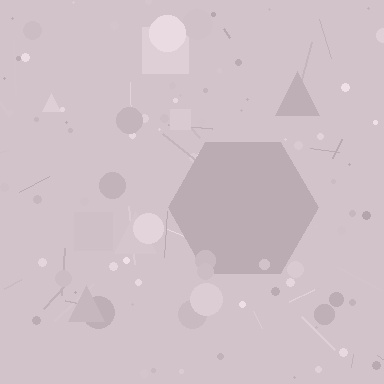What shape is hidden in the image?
A hexagon is hidden in the image.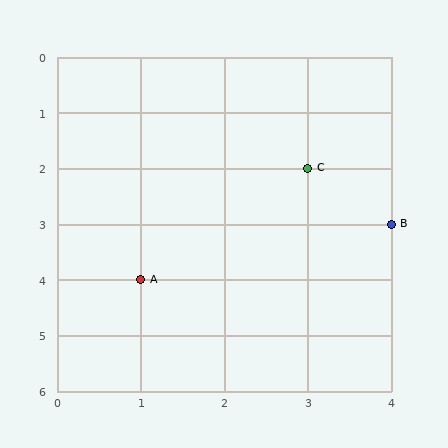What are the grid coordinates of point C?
Point C is at grid coordinates (3, 2).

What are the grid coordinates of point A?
Point A is at grid coordinates (1, 4).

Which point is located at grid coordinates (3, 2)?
Point C is at (3, 2).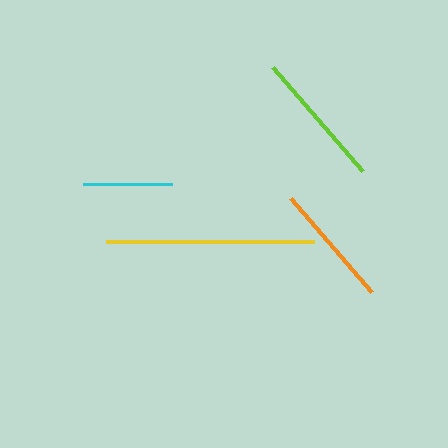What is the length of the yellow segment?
The yellow segment is approximately 208 pixels long.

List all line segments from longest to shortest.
From longest to shortest: yellow, lime, orange, cyan.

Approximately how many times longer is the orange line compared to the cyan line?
The orange line is approximately 1.4 times the length of the cyan line.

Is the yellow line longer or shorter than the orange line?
The yellow line is longer than the orange line.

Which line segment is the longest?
The yellow line is the longest at approximately 208 pixels.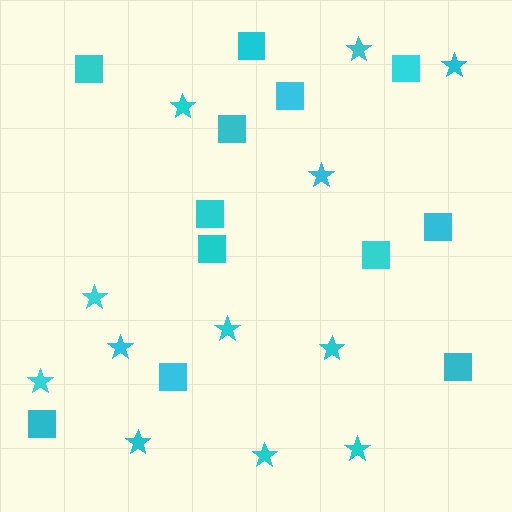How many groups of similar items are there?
There are 2 groups: one group of stars (12) and one group of squares (12).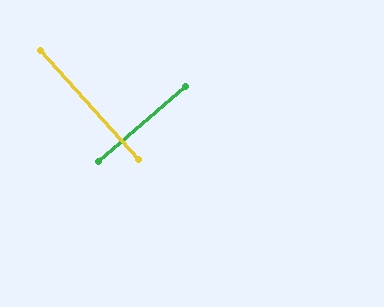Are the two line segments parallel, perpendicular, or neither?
Perpendicular — they meet at approximately 89°.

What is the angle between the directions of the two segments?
Approximately 89 degrees.